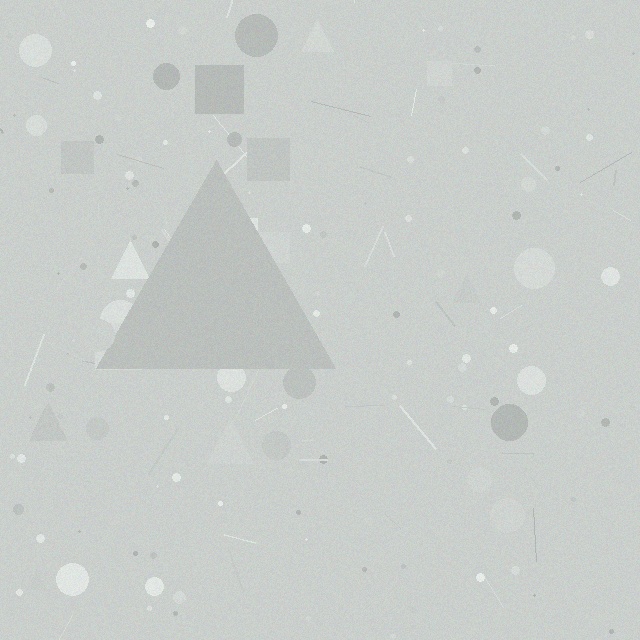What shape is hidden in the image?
A triangle is hidden in the image.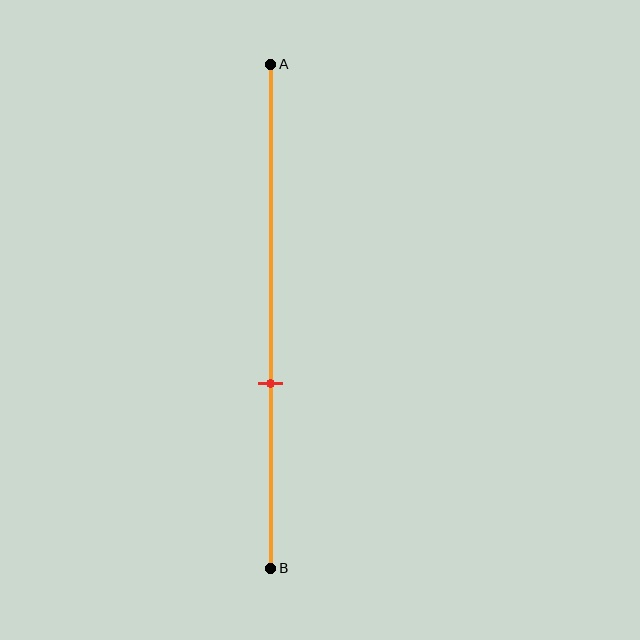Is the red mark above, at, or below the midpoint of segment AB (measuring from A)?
The red mark is below the midpoint of segment AB.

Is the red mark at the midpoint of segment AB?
No, the mark is at about 65% from A, not at the 50% midpoint.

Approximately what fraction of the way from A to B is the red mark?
The red mark is approximately 65% of the way from A to B.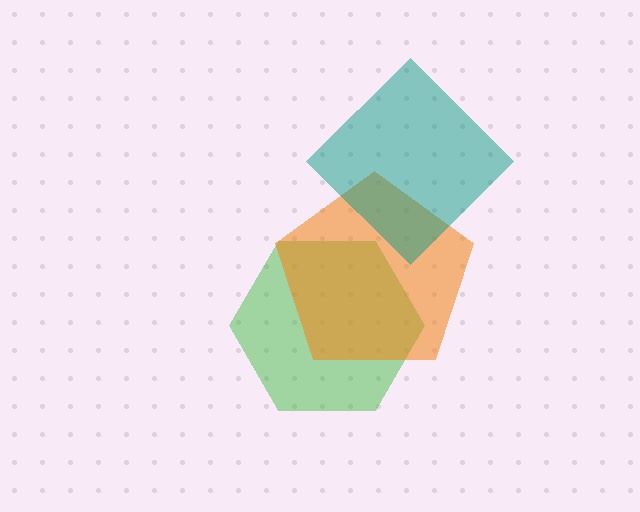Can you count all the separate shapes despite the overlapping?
Yes, there are 3 separate shapes.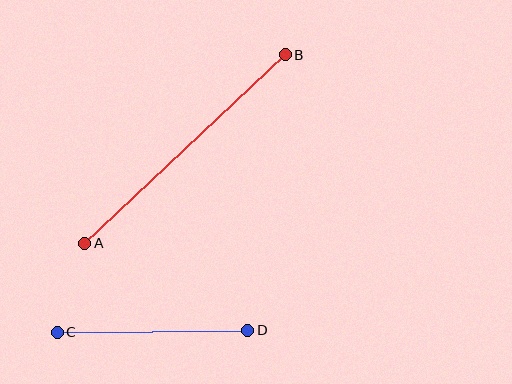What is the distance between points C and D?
The distance is approximately 191 pixels.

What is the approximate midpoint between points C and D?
The midpoint is at approximately (153, 331) pixels.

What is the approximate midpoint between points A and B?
The midpoint is at approximately (185, 149) pixels.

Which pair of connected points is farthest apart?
Points A and B are farthest apart.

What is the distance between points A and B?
The distance is approximately 275 pixels.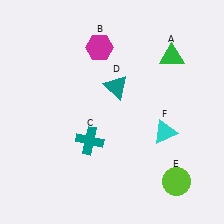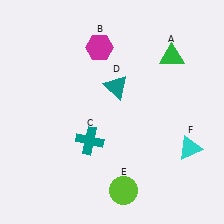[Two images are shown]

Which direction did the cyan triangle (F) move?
The cyan triangle (F) moved right.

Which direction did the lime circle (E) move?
The lime circle (E) moved left.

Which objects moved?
The objects that moved are: the lime circle (E), the cyan triangle (F).